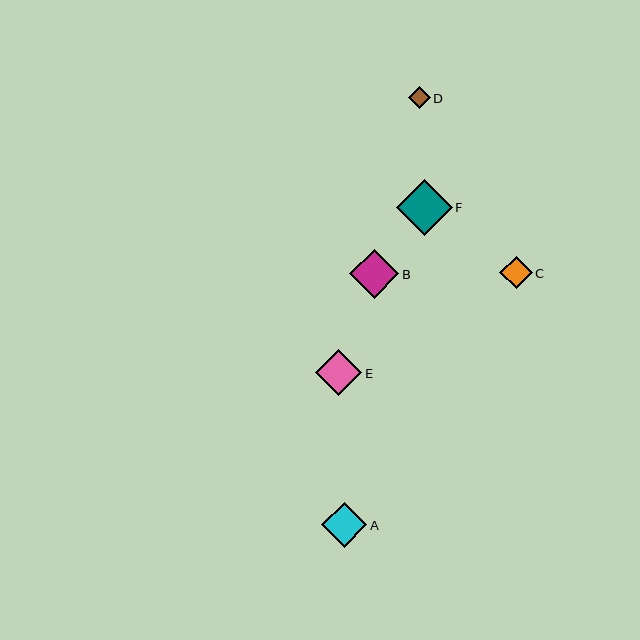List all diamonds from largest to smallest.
From largest to smallest: F, B, E, A, C, D.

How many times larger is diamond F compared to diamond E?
Diamond F is approximately 1.2 times the size of diamond E.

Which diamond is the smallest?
Diamond D is the smallest with a size of approximately 22 pixels.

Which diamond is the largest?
Diamond F is the largest with a size of approximately 56 pixels.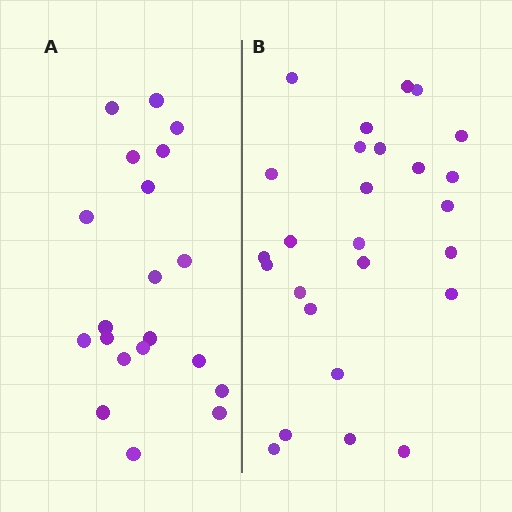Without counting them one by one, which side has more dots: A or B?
Region B (the right region) has more dots.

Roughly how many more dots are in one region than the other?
Region B has about 6 more dots than region A.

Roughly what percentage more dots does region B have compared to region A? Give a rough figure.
About 30% more.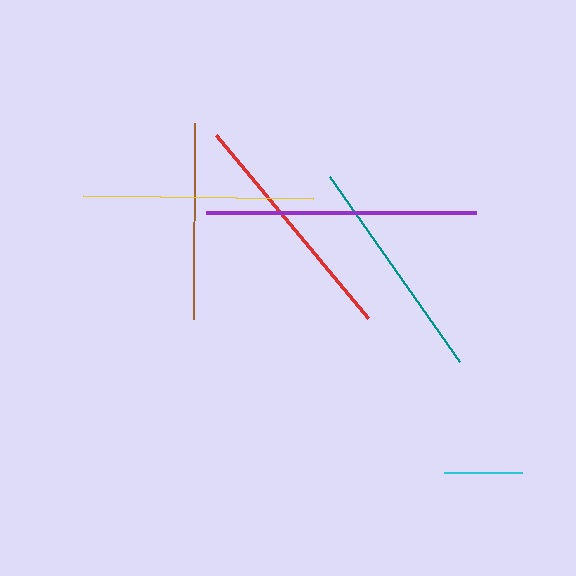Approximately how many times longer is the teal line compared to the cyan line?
The teal line is approximately 2.9 times the length of the cyan line.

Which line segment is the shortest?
The cyan line is the shortest at approximately 78 pixels.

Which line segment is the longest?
The purple line is the longest at approximately 271 pixels.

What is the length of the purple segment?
The purple segment is approximately 271 pixels long.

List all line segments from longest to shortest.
From longest to shortest: purple, red, yellow, teal, brown, cyan.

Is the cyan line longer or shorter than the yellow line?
The yellow line is longer than the cyan line.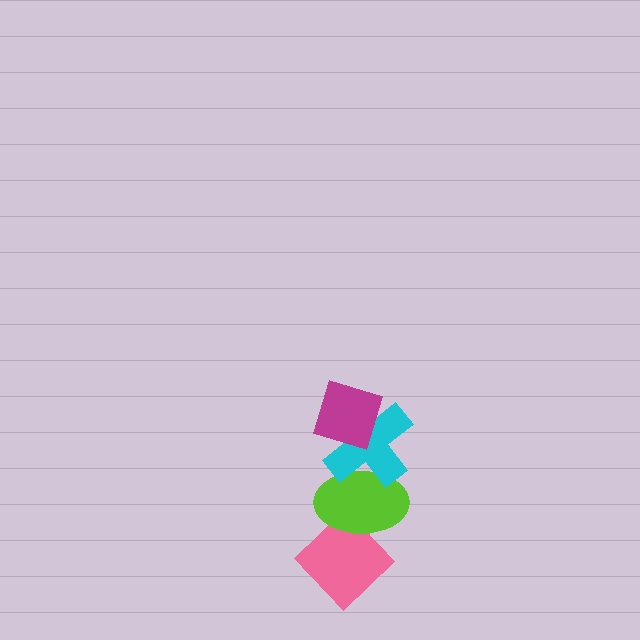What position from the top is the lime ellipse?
The lime ellipse is 3rd from the top.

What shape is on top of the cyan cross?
The magenta diamond is on top of the cyan cross.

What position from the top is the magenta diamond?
The magenta diamond is 1st from the top.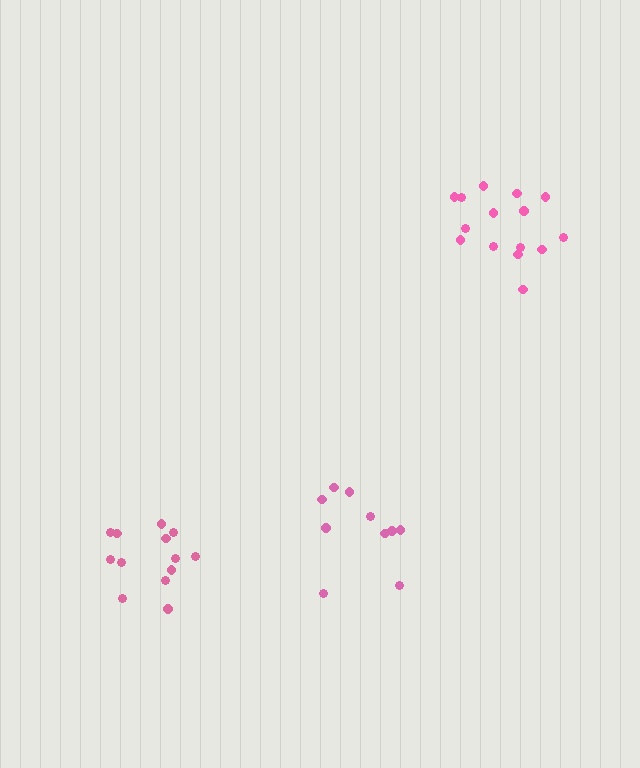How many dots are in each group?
Group 1: 13 dots, Group 2: 10 dots, Group 3: 15 dots (38 total).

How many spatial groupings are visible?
There are 3 spatial groupings.